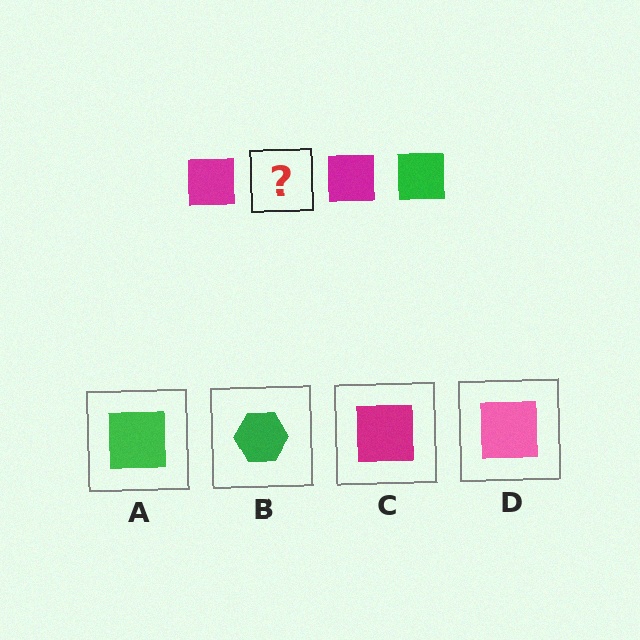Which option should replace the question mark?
Option A.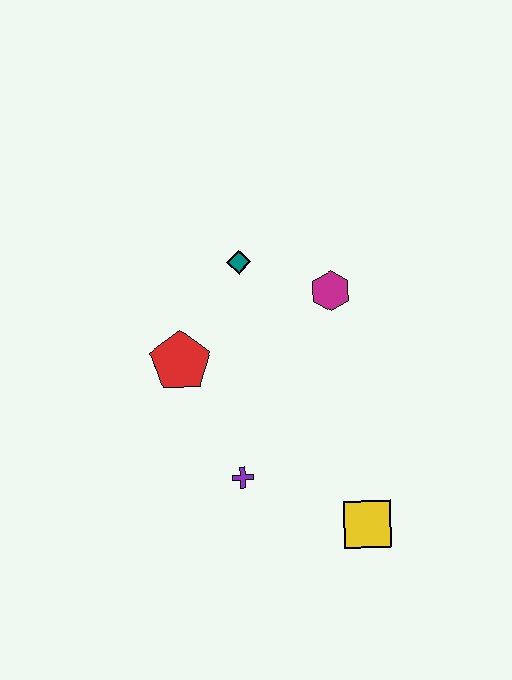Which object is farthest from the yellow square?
The teal diamond is farthest from the yellow square.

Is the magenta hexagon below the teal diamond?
Yes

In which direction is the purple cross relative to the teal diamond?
The purple cross is below the teal diamond.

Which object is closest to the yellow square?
The purple cross is closest to the yellow square.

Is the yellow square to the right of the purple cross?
Yes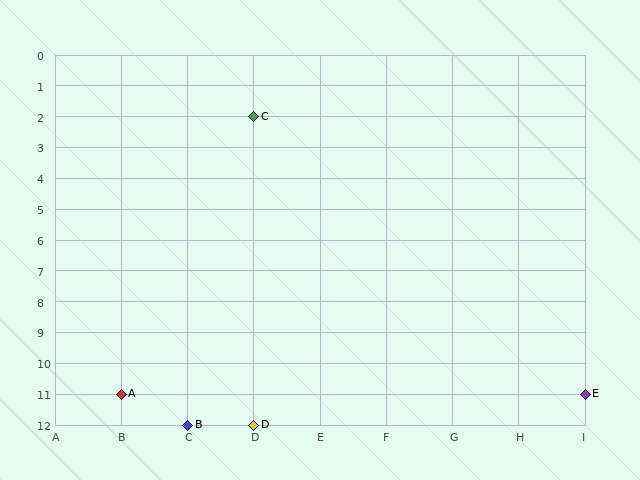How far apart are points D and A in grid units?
Points D and A are 2 columns and 1 row apart (about 2.2 grid units diagonally).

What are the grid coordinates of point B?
Point B is at grid coordinates (C, 12).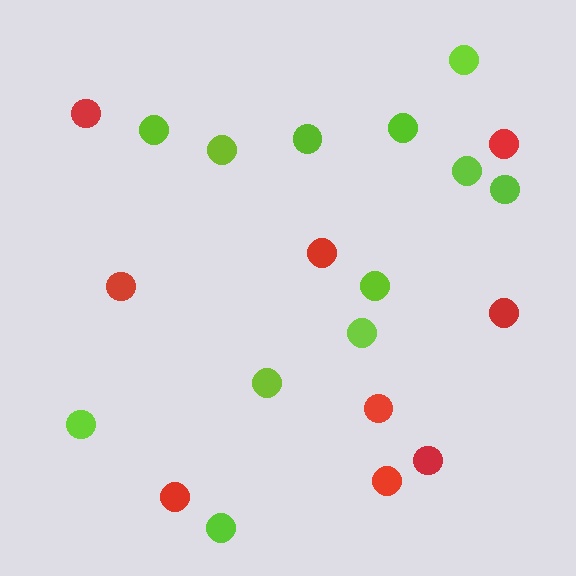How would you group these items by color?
There are 2 groups: one group of lime circles (12) and one group of red circles (9).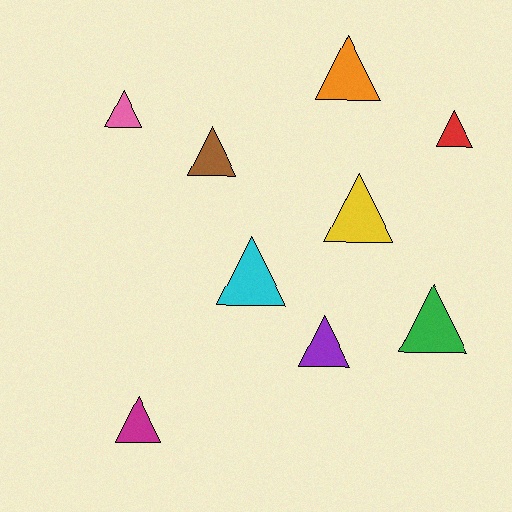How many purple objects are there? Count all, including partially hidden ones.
There is 1 purple object.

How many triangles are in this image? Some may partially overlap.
There are 9 triangles.